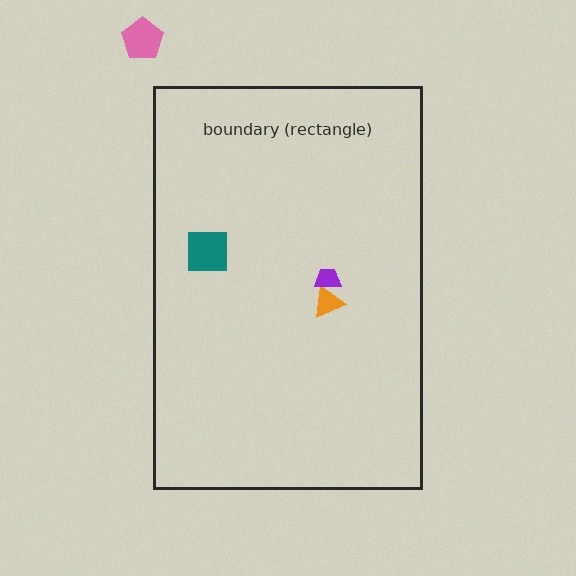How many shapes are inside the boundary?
3 inside, 1 outside.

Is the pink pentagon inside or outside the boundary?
Outside.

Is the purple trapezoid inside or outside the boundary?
Inside.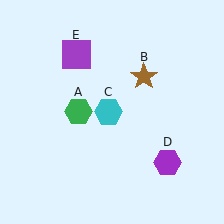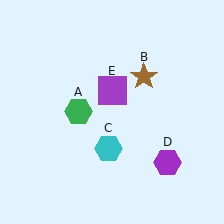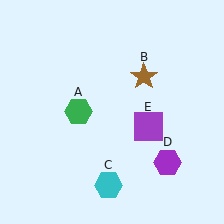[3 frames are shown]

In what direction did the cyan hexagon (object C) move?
The cyan hexagon (object C) moved down.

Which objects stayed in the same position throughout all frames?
Green hexagon (object A) and brown star (object B) and purple hexagon (object D) remained stationary.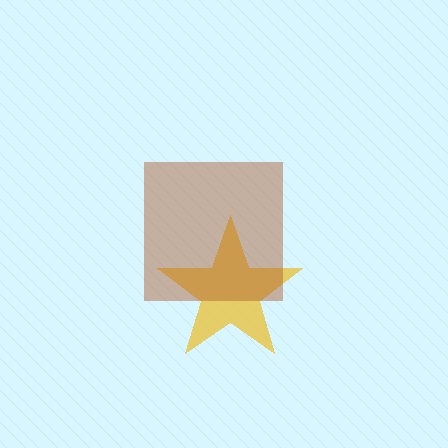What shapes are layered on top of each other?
The layered shapes are: a yellow star, a brown square.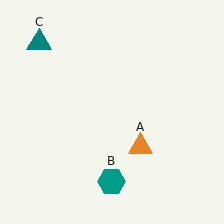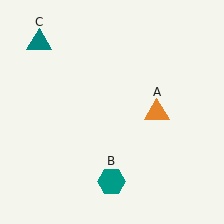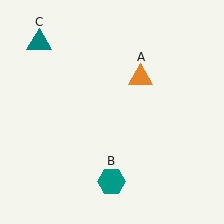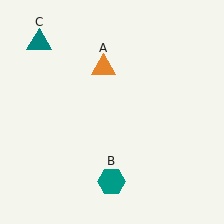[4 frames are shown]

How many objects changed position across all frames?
1 object changed position: orange triangle (object A).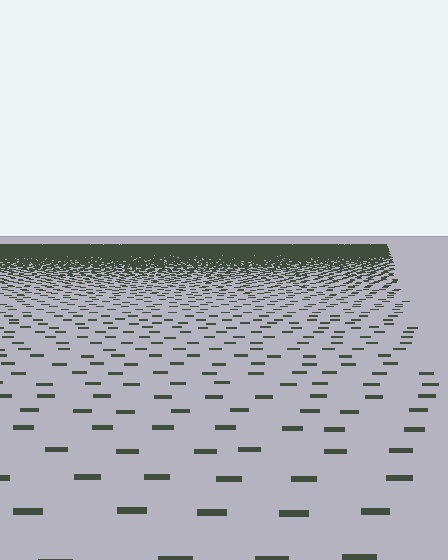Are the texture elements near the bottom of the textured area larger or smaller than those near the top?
Larger. Near the bottom, elements are closer to the viewer and appear at a bigger on-screen size.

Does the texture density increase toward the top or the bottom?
Density increases toward the top.